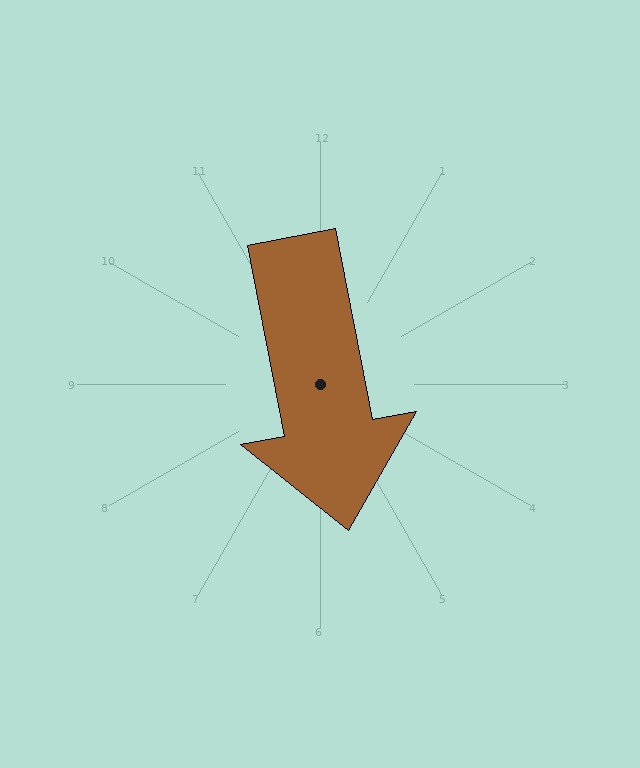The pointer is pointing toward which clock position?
Roughly 6 o'clock.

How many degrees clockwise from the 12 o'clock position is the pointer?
Approximately 169 degrees.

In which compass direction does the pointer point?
South.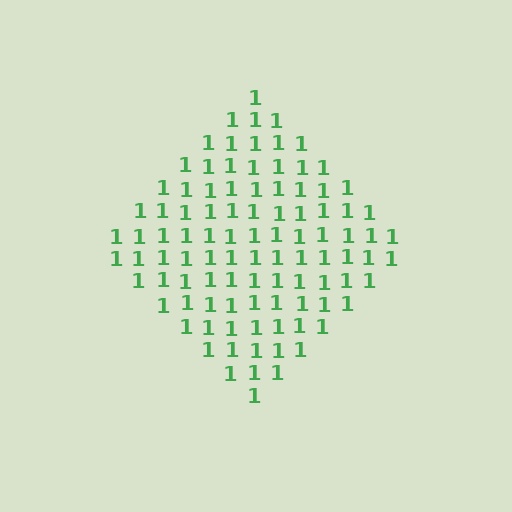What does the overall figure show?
The overall figure shows a diamond.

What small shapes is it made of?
It is made of small digit 1's.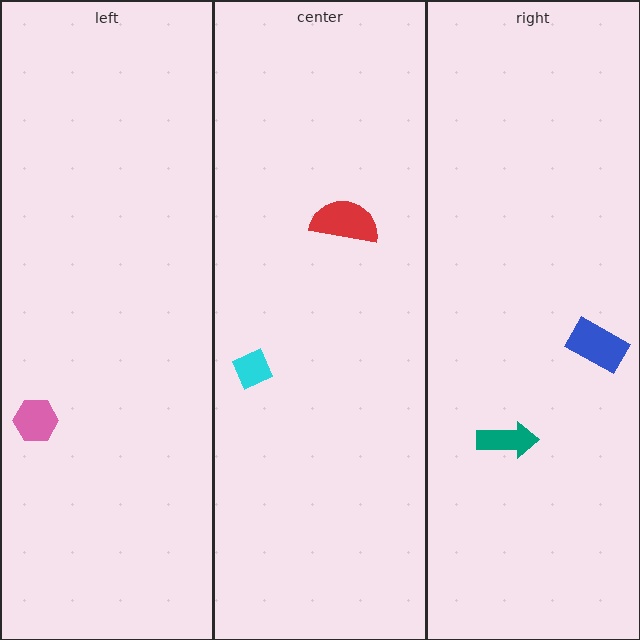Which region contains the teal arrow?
The right region.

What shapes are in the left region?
The pink hexagon.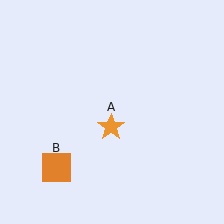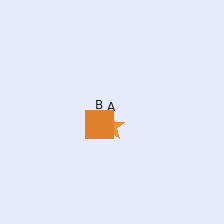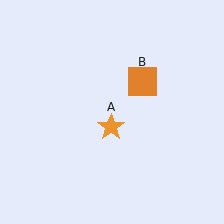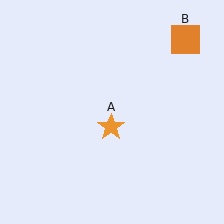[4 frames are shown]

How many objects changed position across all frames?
1 object changed position: orange square (object B).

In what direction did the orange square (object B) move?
The orange square (object B) moved up and to the right.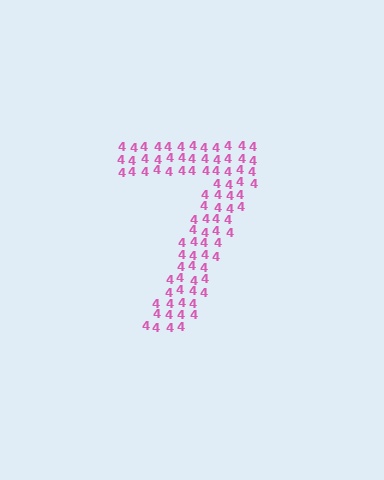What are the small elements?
The small elements are digit 4's.